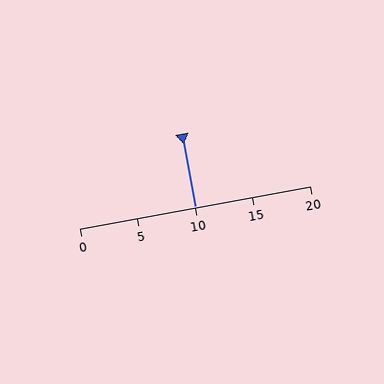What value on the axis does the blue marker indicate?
The marker indicates approximately 10.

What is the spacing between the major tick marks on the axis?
The major ticks are spaced 5 apart.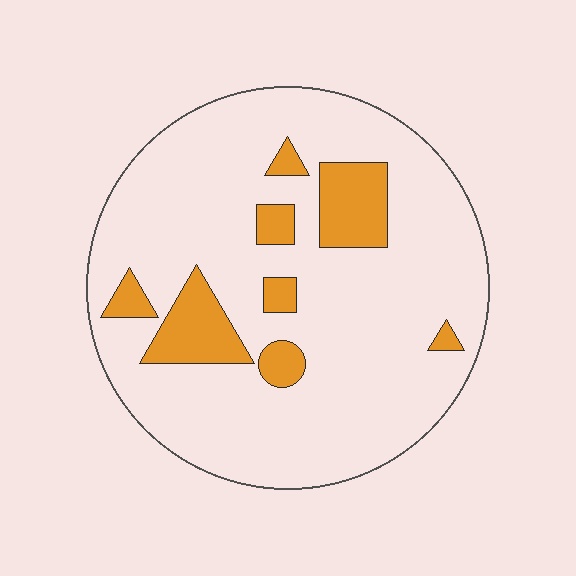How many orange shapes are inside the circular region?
8.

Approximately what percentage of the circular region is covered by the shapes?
Approximately 15%.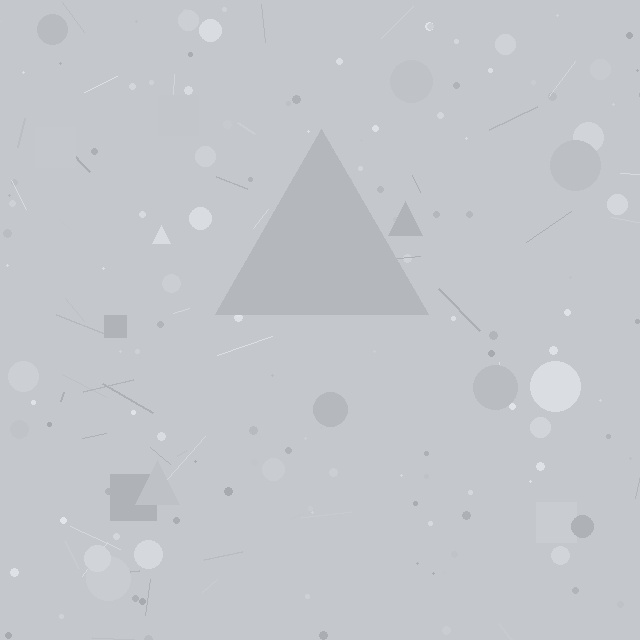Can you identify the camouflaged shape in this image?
The camouflaged shape is a triangle.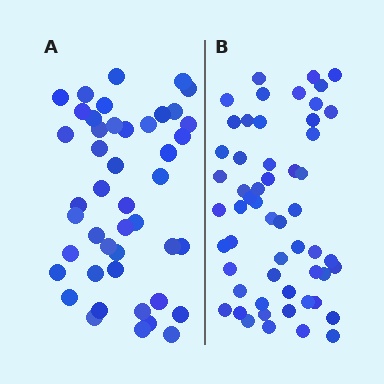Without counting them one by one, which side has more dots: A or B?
Region B (the right region) has more dots.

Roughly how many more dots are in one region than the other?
Region B has roughly 10 or so more dots than region A.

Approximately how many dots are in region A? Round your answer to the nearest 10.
About 40 dots. (The exact count is 45, which rounds to 40.)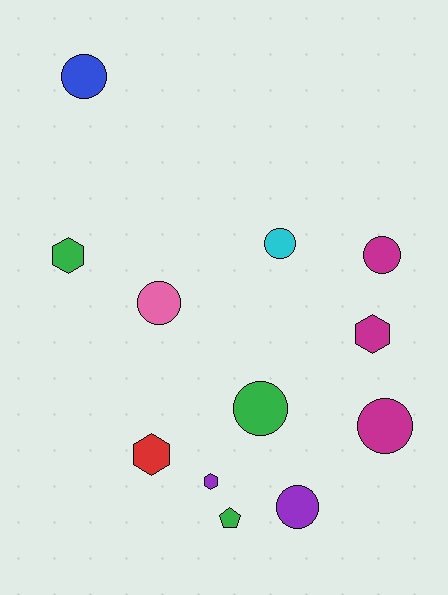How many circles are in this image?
There are 7 circles.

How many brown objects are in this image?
There are no brown objects.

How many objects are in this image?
There are 12 objects.